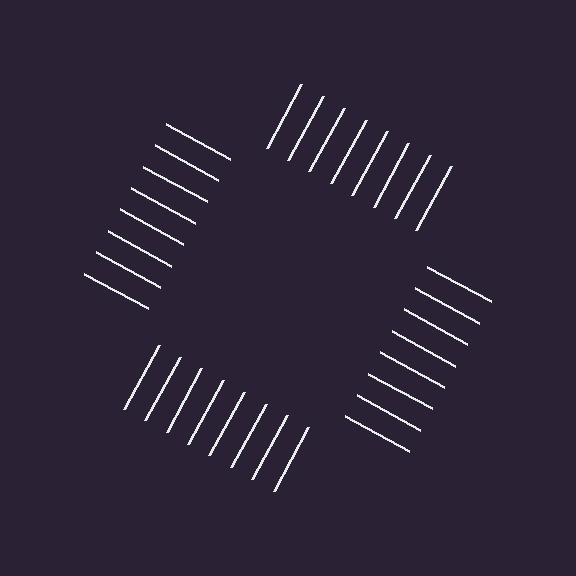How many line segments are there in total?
32 — 8 along each of the 4 edges.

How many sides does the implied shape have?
4 sides — the line-ends trace a square.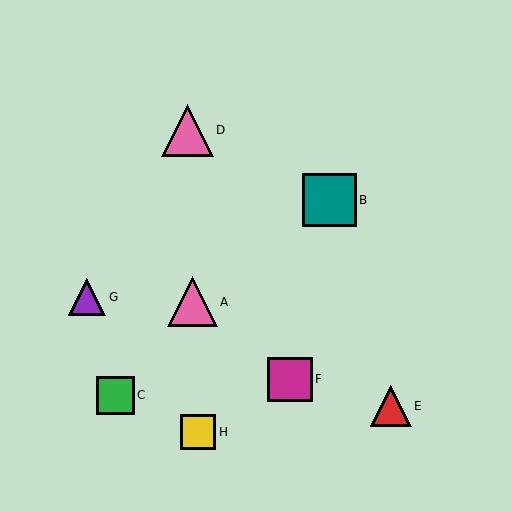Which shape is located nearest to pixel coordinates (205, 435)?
The yellow square (labeled H) at (198, 432) is nearest to that location.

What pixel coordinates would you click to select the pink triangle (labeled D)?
Click at (187, 130) to select the pink triangle D.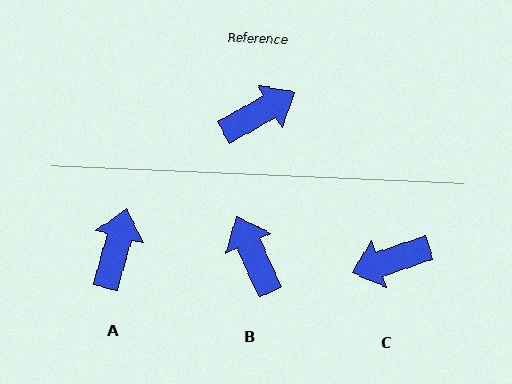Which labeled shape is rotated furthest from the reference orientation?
C, about 168 degrees away.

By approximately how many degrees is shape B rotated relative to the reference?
Approximately 85 degrees counter-clockwise.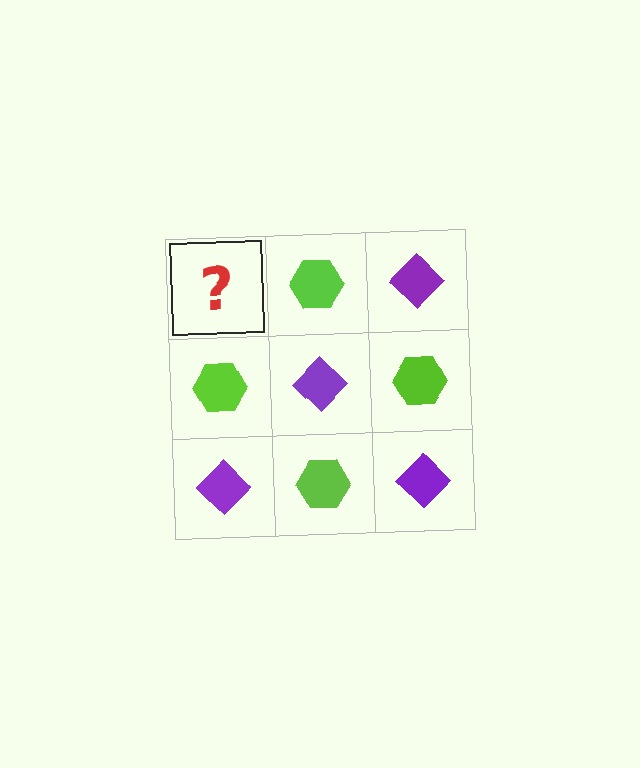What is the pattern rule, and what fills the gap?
The rule is that it alternates purple diamond and lime hexagon in a checkerboard pattern. The gap should be filled with a purple diamond.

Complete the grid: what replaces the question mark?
The question mark should be replaced with a purple diamond.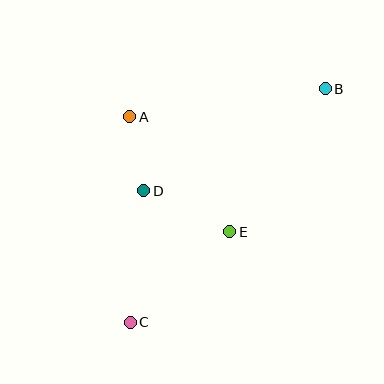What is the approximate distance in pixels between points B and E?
The distance between B and E is approximately 172 pixels.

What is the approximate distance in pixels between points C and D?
The distance between C and D is approximately 132 pixels.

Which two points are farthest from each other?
Points B and C are farthest from each other.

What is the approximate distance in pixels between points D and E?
The distance between D and E is approximately 95 pixels.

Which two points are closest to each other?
Points A and D are closest to each other.